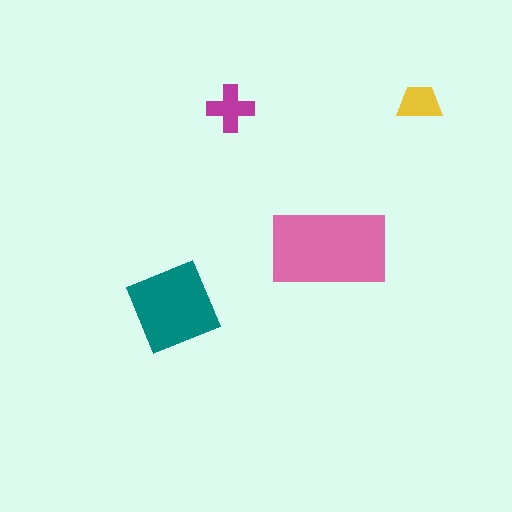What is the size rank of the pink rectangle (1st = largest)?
1st.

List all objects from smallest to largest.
The yellow trapezoid, the magenta cross, the teal diamond, the pink rectangle.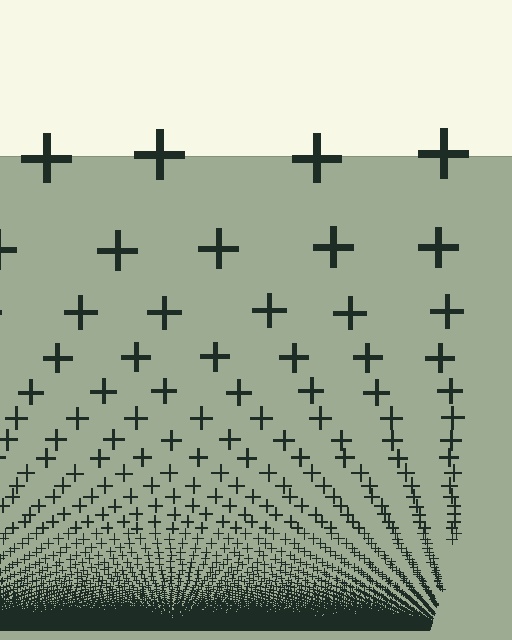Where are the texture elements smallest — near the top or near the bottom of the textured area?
Near the bottom.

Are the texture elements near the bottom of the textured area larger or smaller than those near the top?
Smaller. The gradient is inverted — elements near the bottom are smaller and denser.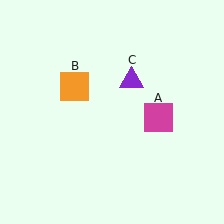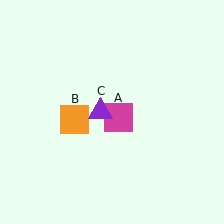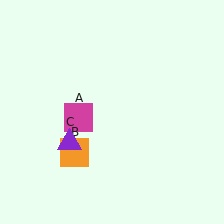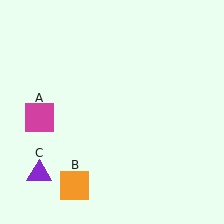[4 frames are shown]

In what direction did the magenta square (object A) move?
The magenta square (object A) moved left.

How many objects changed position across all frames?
3 objects changed position: magenta square (object A), orange square (object B), purple triangle (object C).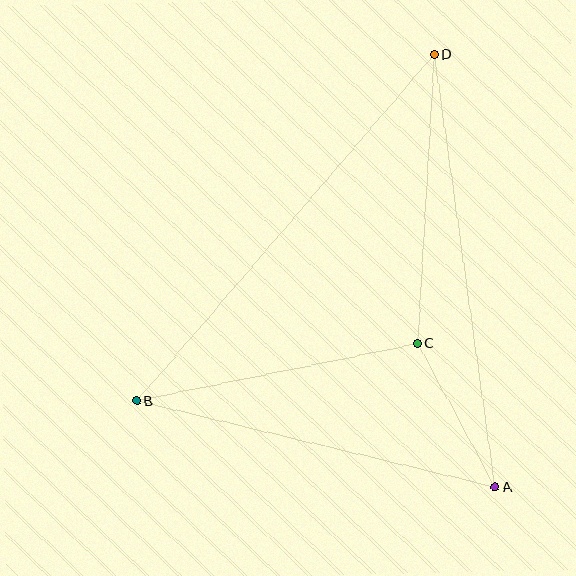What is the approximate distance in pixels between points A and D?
The distance between A and D is approximately 437 pixels.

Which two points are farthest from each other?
Points B and D are farthest from each other.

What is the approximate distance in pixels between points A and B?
The distance between A and B is approximately 369 pixels.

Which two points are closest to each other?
Points A and C are closest to each other.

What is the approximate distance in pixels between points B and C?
The distance between B and C is approximately 287 pixels.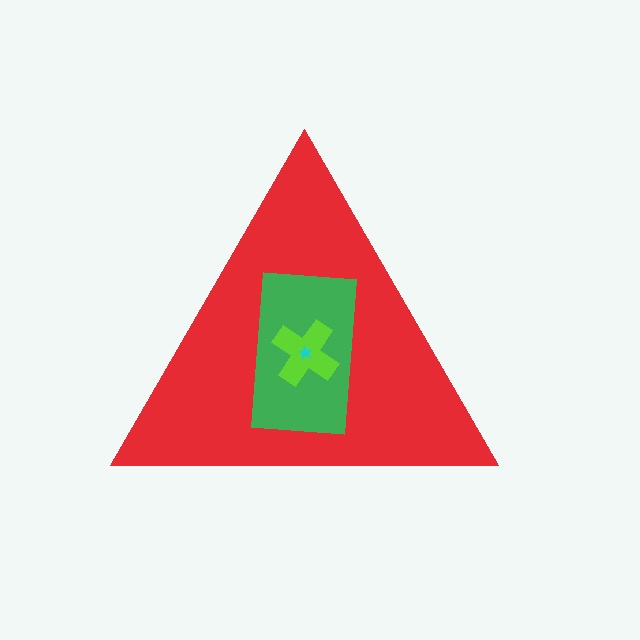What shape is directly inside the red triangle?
The green rectangle.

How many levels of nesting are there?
4.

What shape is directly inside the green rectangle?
The lime cross.